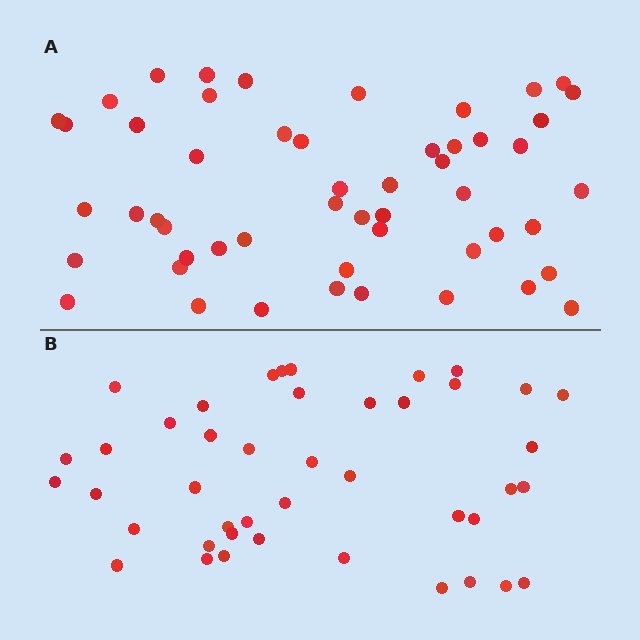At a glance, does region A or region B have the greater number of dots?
Region A (the top region) has more dots.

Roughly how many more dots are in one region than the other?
Region A has roughly 8 or so more dots than region B.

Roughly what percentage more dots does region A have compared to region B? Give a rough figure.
About 20% more.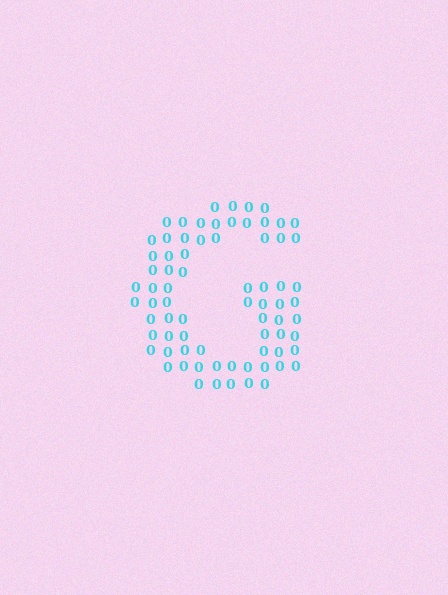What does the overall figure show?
The overall figure shows the letter G.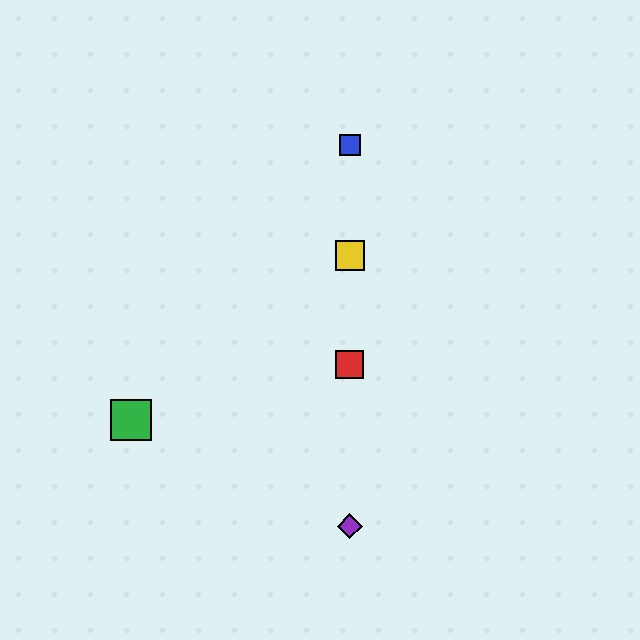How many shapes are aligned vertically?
4 shapes (the red square, the blue square, the yellow square, the purple diamond) are aligned vertically.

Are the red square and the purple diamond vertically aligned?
Yes, both are at x≈350.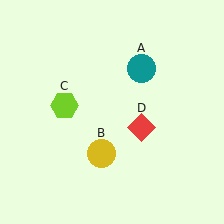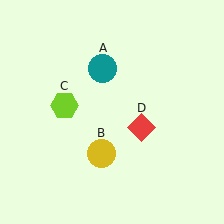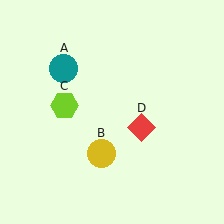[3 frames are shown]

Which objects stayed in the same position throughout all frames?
Yellow circle (object B) and lime hexagon (object C) and red diamond (object D) remained stationary.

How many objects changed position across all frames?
1 object changed position: teal circle (object A).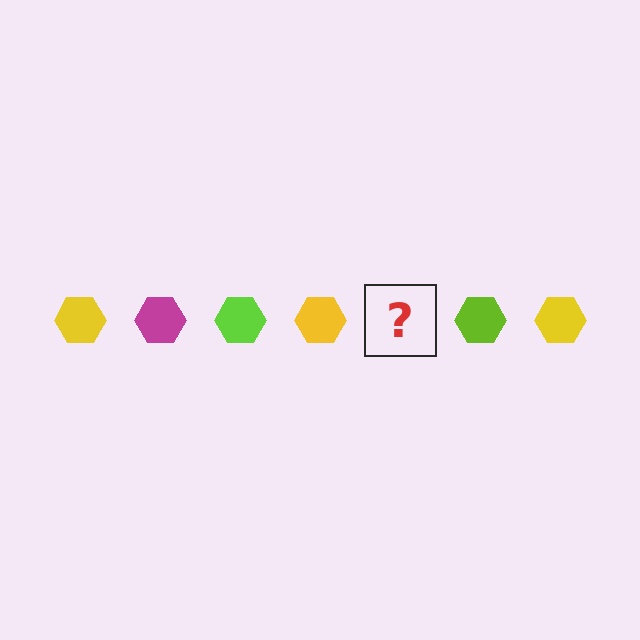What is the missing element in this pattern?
The missing element is a magenta hexagon.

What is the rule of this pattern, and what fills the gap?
The rule is that the pattern cycles through yellow, magenta, lime hexagons. The gap should be filled with a magenta hexagon.